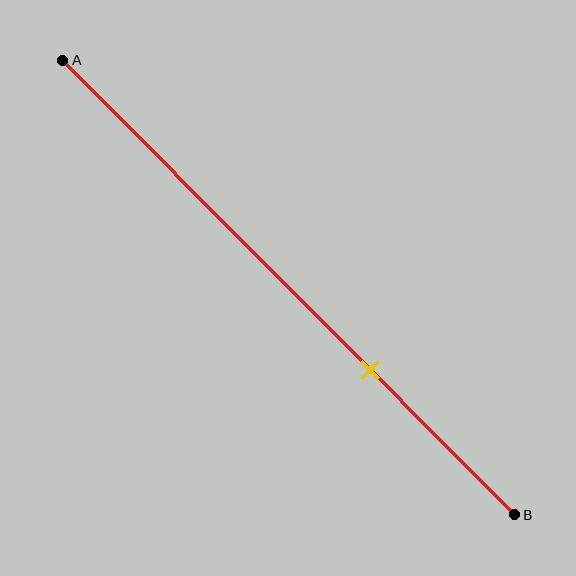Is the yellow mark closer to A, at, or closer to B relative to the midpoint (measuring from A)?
The yellow mark is closer to point B than the midpoint of segment AB.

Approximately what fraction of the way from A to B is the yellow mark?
The yellow mark is approximately 70% of the way from A to B.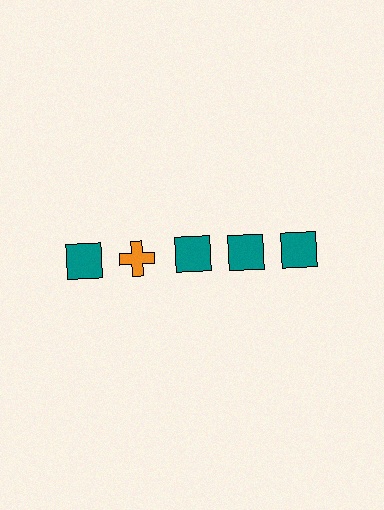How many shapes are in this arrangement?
There are 5 shapes arranged in a grid pattern.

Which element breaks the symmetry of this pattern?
The orange cross in the top row, second from left column breaks the symmetry. All other shapes are teal squares.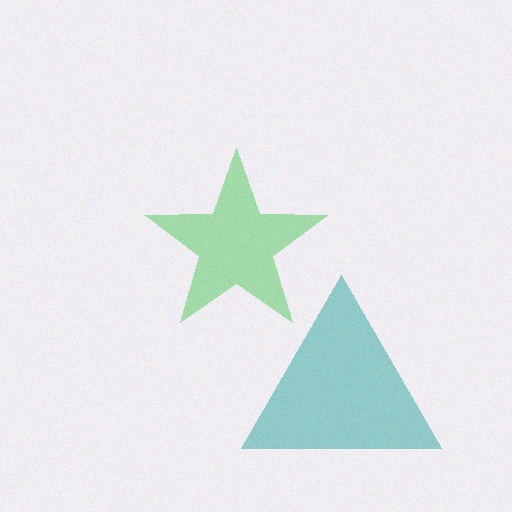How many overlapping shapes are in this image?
There are 2 overlapping shapes in the image.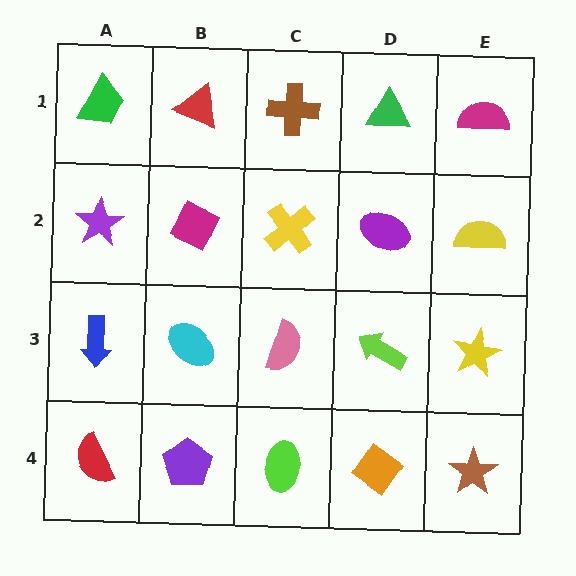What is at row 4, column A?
A red semicircle.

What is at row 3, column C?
A pink semicircle.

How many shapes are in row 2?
5 shapes.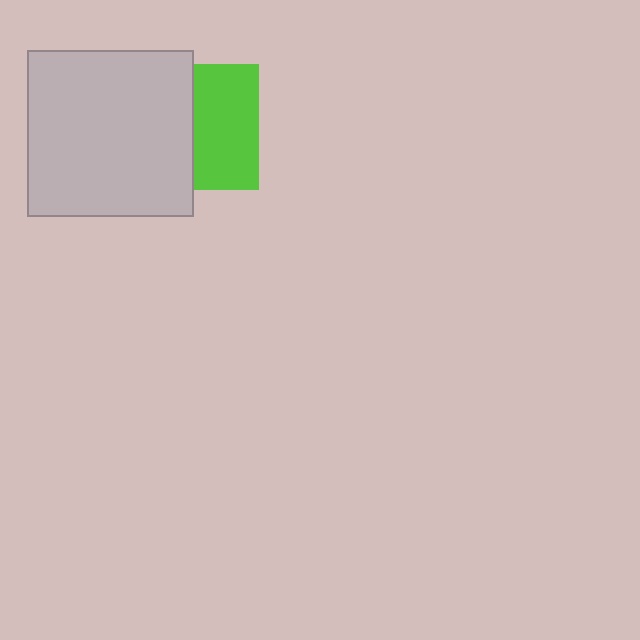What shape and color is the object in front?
The object in front is a light gray square.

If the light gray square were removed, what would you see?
You would see the complete lime square.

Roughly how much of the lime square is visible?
About half of it is visible (roughly 52%).